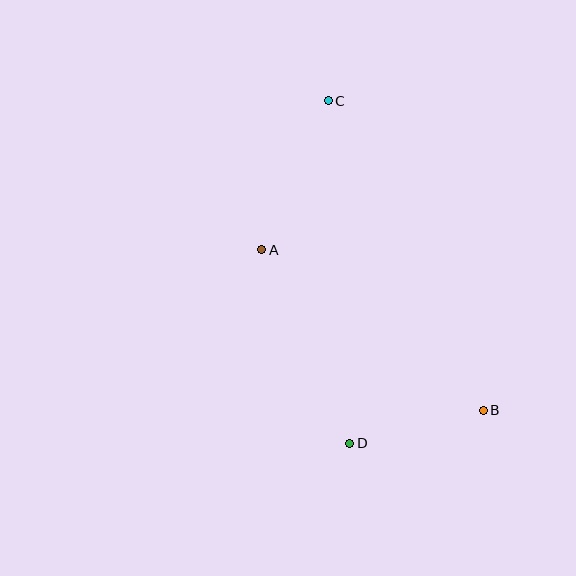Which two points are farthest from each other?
Points B and C are farthest from each other.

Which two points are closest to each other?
Points B and D are closest to each other.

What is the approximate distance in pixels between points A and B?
The distance between A and B is approximately 274 pixels.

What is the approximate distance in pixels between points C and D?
The distance between C and D is approximately 343 pixels.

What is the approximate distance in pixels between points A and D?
The distance between A and D is approximately 213 pixels.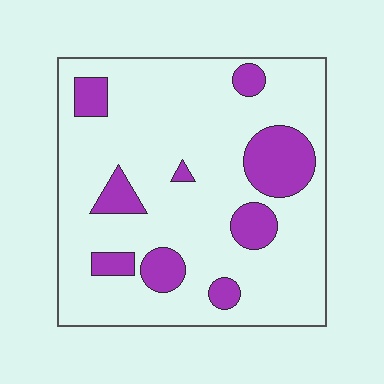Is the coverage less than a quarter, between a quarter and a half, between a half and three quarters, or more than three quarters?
Less than a quarter.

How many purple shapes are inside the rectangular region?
9.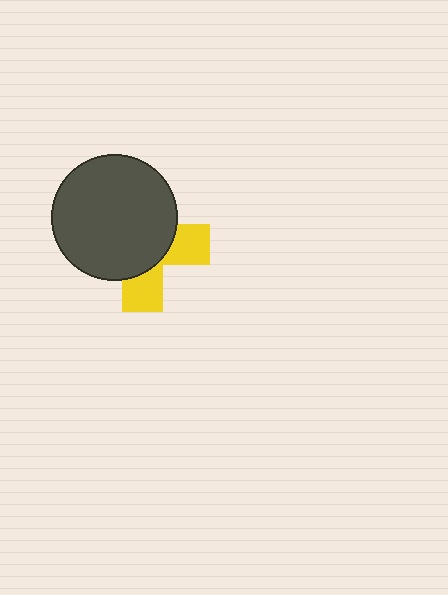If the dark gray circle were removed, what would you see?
You would see the complete yellow cross.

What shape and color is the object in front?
The object in front is a dark gray circle.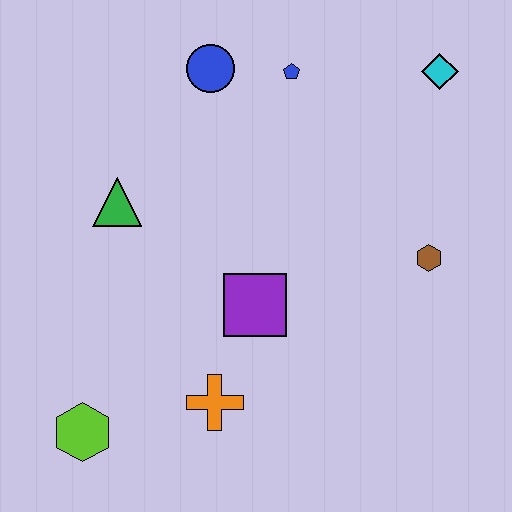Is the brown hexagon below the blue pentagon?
Yes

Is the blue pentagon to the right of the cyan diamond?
No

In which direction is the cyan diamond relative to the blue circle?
The cyan diamond is to the right of the blue circle.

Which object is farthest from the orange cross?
The cyan diamond is farthest from the orange cross.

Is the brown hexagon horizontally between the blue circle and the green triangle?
No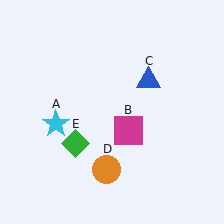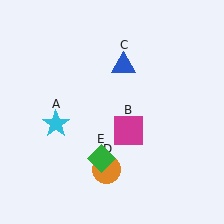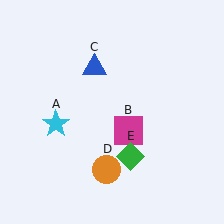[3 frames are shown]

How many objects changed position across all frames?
2 objects changed position: blue triangle (object C), green diamond (object E).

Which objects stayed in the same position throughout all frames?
Cyan star (object A) and magenta square (object B) and orange circle (object D) remained stationary.